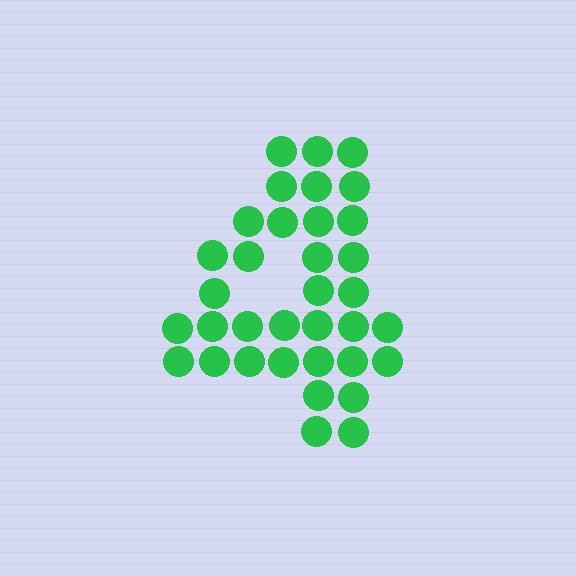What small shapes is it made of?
It is made of small circles.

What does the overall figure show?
The overall figure shows the digit 4.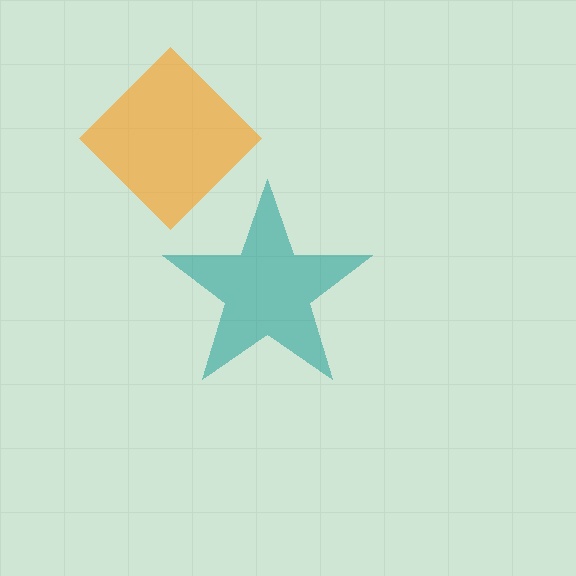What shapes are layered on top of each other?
The layered shapes are: an orange diamond, a teal star.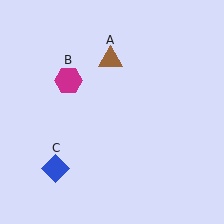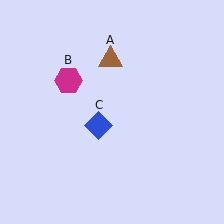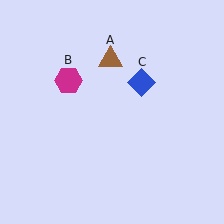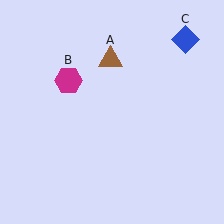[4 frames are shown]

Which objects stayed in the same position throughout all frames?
Brown triangle (object A) and magenta hexagon (object B) remained stationary.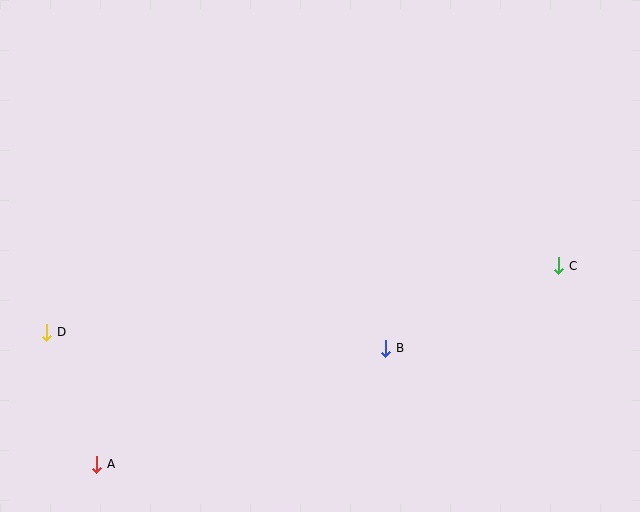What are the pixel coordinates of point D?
Point D is at (47, 332).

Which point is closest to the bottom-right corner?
Point C is closest to the bottom-right corner.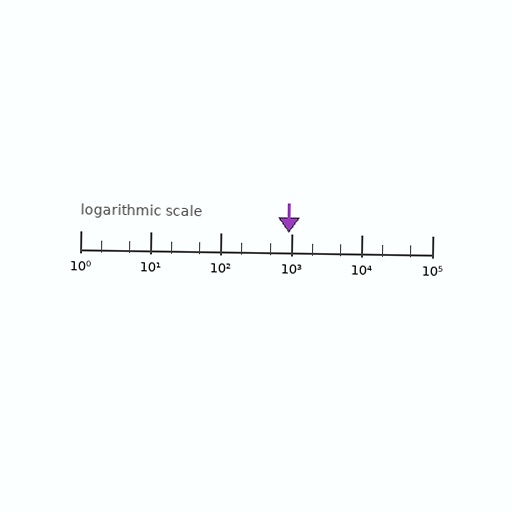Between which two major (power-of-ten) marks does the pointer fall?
The pointer is between 100 and 1000.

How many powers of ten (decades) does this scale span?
The scale spans 5 decades, from 1 to 100000.